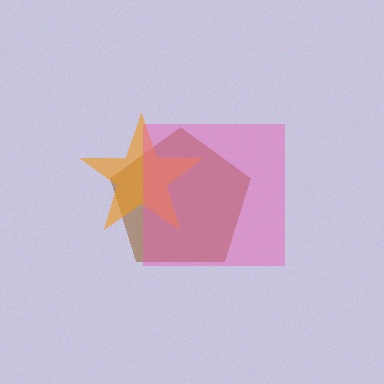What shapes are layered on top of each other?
The layered shapes are: a brown pentagon, an orange star, a pink square.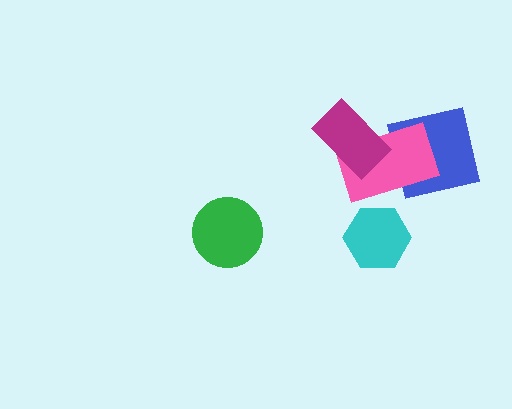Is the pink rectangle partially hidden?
Yes, it is partially covered by another shape.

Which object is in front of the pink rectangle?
The magenta rectangle is in front of the pink rectangle.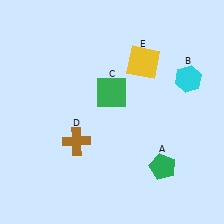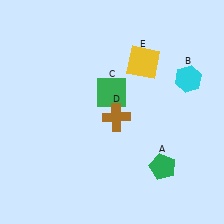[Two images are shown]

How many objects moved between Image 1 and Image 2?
1 object moved between the two images.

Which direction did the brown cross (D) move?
The brown cross (D) moved right.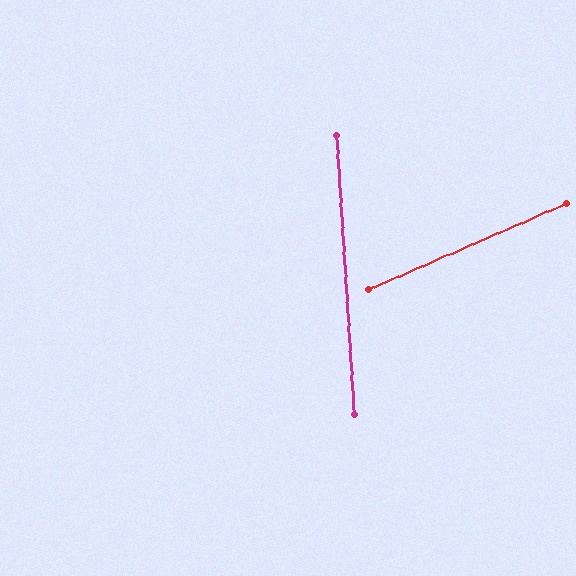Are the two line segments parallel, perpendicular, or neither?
Neither parallel nor perpendicular — they differ by about 70°.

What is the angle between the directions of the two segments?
Approximately 70 degrees.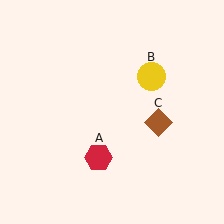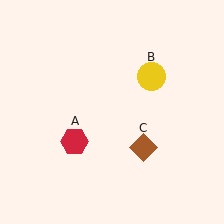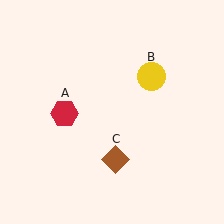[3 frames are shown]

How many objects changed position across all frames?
2 objects changed position: red hexagon (object A), brown diamond (object C).